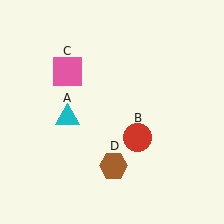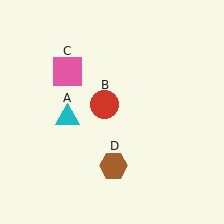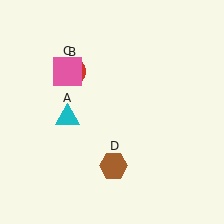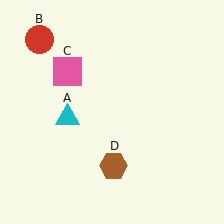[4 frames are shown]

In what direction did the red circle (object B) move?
The red circle (object B) moved up and to the left.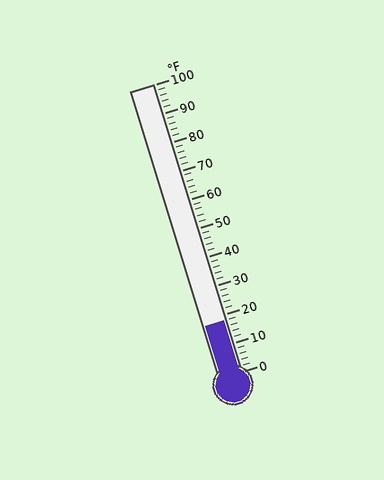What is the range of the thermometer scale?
The thermometer scale ranges from 0°F to 100°F.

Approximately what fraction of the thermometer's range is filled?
The thermometer is filled to approximately 20% of its range.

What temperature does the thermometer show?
The thermometer shows approximately 18°F.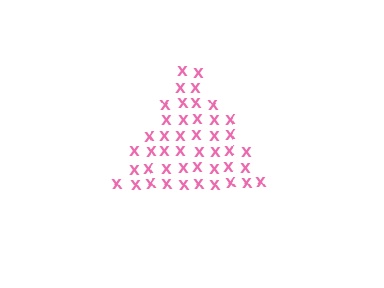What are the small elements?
The small elements are letter X's.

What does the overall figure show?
The overall figure shows a triangle.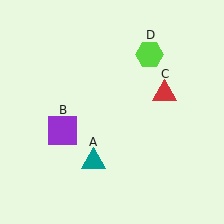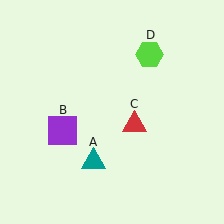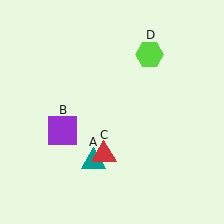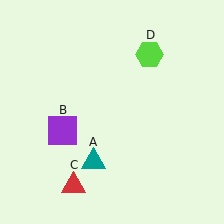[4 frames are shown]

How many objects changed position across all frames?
1 object changed position: red triangle (object C).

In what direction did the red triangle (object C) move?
The red triangle (object C) moved down and to the left.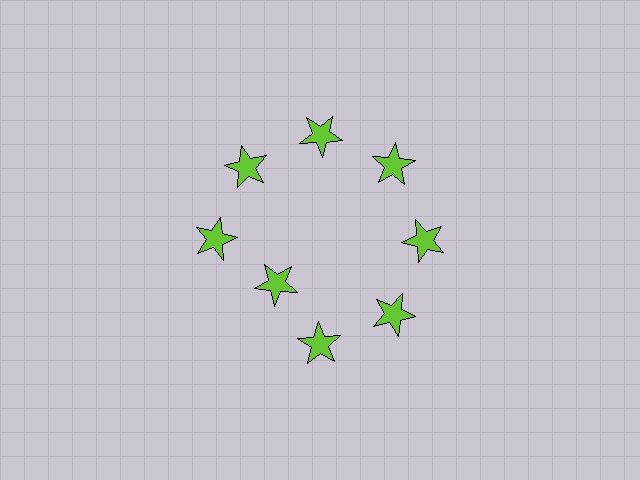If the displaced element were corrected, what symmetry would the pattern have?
It would have 8-fold rotational symmetry — the pattern would map onto itself every 45 degrees.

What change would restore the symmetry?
The symmetry would be restored by moving it outward, back onto the ring so that all 8 stars sit at equal angles and equal distance from the center.